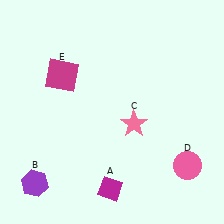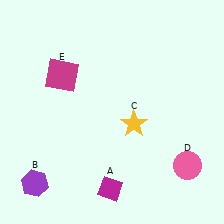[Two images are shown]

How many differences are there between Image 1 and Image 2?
There is 1 difference between the two images.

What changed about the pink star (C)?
In Image 1, C is pink. In Image 2, it changed to yellow.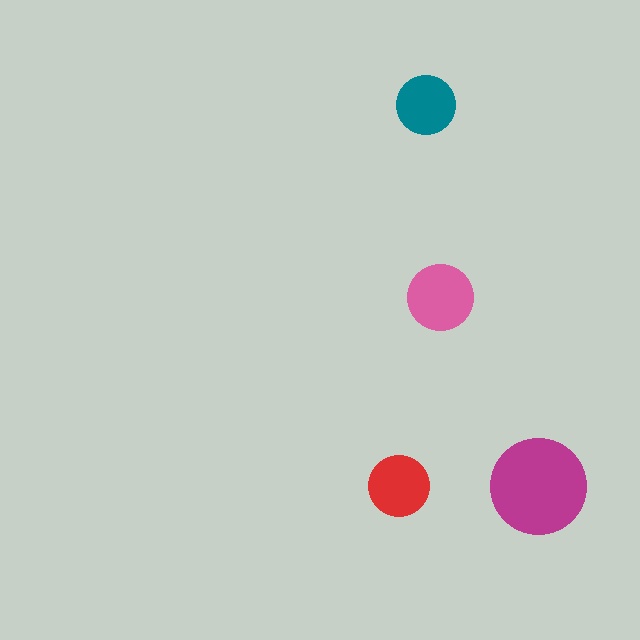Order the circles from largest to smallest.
the magenta one, the pink one, the red one, the teal one.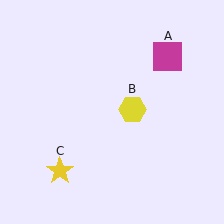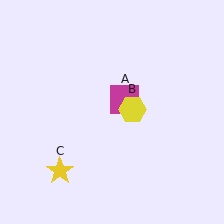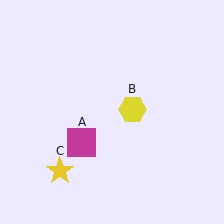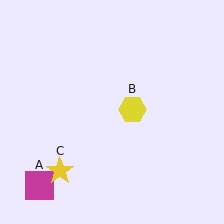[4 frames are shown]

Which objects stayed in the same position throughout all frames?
Yellow hexagon (object B) and yellow star (object C) remained stationary.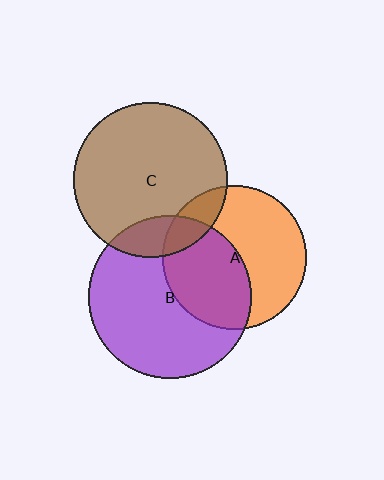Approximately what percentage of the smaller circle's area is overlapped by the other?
Approximately 45%.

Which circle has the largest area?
Circle B (purple).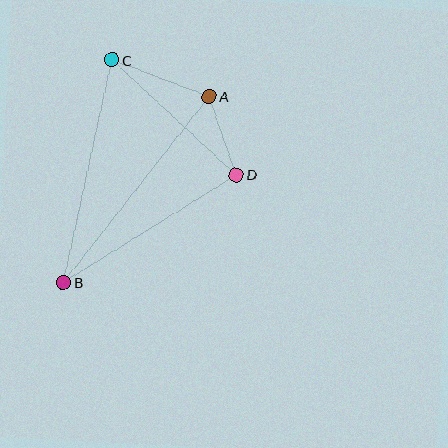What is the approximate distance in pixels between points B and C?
The distance between B and C is approximately 228 pixels.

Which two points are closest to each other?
Points A and D are closest to each other.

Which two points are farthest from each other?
Points A and B are farthest from each other.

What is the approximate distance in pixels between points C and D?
The distance between C and D is approximately 169 pixels.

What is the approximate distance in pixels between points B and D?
The distance between B and D is approximately 203 pixels.